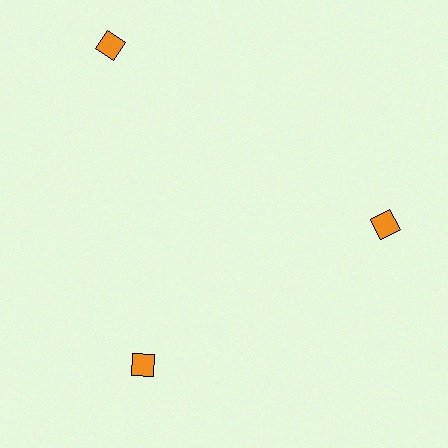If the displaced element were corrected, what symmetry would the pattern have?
It would have 3-fold rotational symmetry — the pattern would map onto itself every 120 degrees.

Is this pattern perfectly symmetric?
No. The 3 orange diamonds are arranged in a ring, but one element near the 11 o'clock position is pushed outward from the center, breaking the 3-fold rotational symmetry.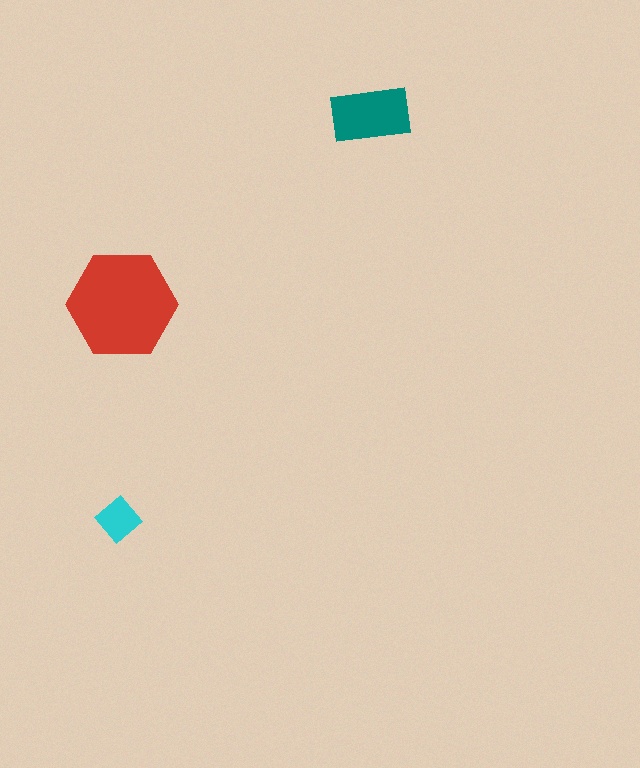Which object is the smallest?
The cyan diamond.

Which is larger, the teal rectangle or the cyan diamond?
The teal rectangle.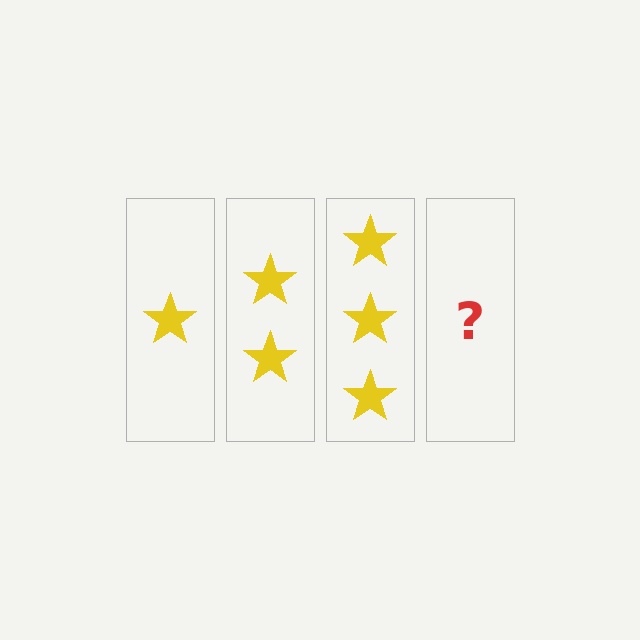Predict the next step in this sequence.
The next step is 4 stars.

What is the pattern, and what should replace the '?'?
The pattern is that each step adds one more star. The '?' should be 4 stars.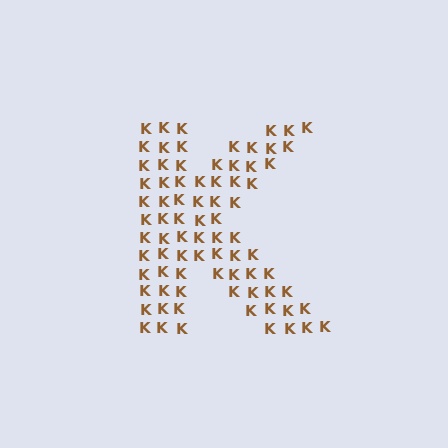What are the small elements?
The small elements are letter K's.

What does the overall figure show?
The overall figure shows the letter K.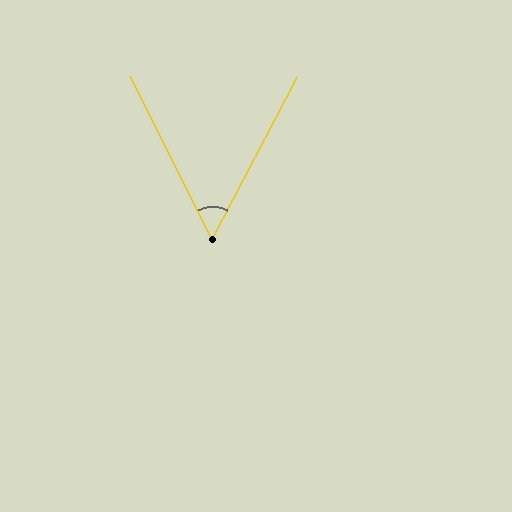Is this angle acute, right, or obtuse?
It is acute.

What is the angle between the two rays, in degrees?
Approximately 55 degrees.